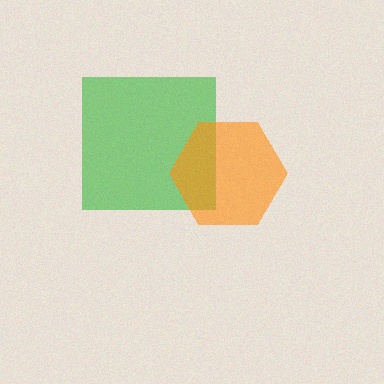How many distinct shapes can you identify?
There are 2 distinct shapes: a green square, an orange hexagon.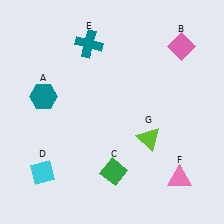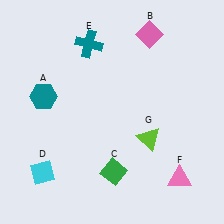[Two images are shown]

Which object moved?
The pink diamond (B) moved left.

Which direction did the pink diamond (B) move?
The pink diamond (B) moved left.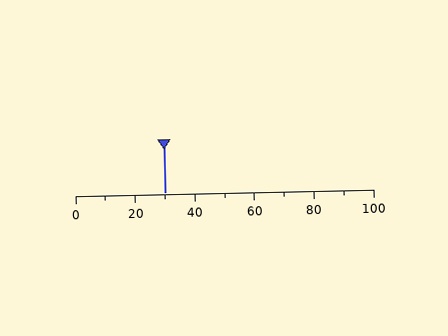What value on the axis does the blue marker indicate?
The marker indicates approximately 30.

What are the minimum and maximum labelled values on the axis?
The axis runs from 0 to 100.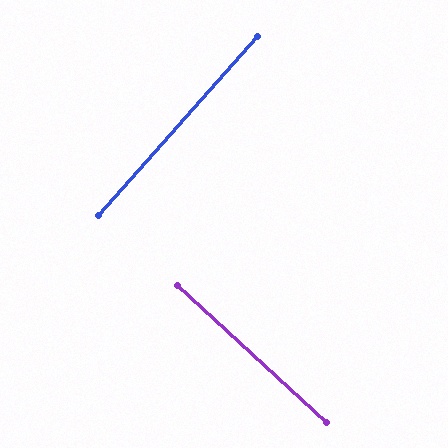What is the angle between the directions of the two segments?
Approximately 89 degrees.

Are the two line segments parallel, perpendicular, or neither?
Perpendicular — they meet at approximately 89°.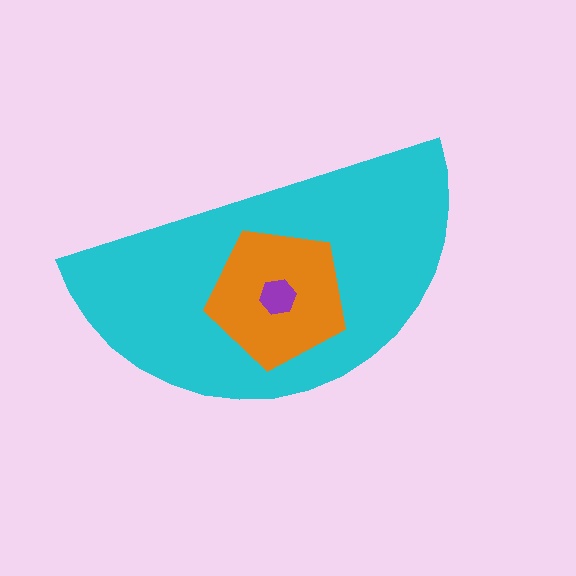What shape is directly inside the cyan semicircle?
The orange pentagon.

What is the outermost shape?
The cyan semicircle.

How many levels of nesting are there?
3.